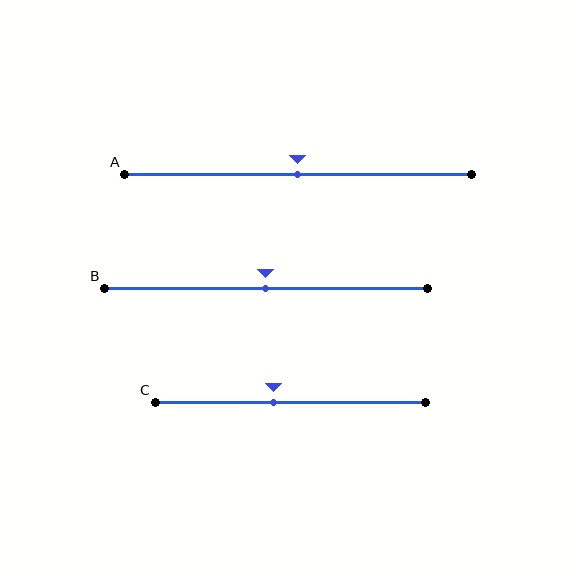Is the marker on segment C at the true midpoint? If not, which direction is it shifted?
No, the marker on segment C is shifted to the left by about 6% of the segment length.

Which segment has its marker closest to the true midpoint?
Segment A has its marker closest to the true midpoint.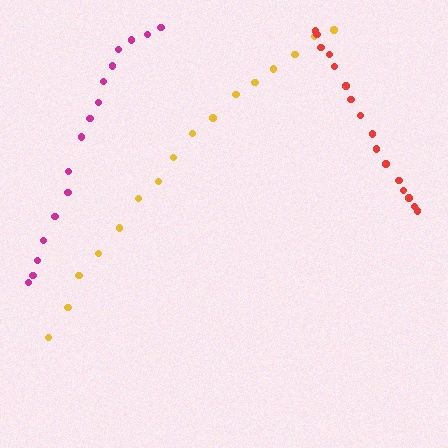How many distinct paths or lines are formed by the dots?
There are 3 distinct paths.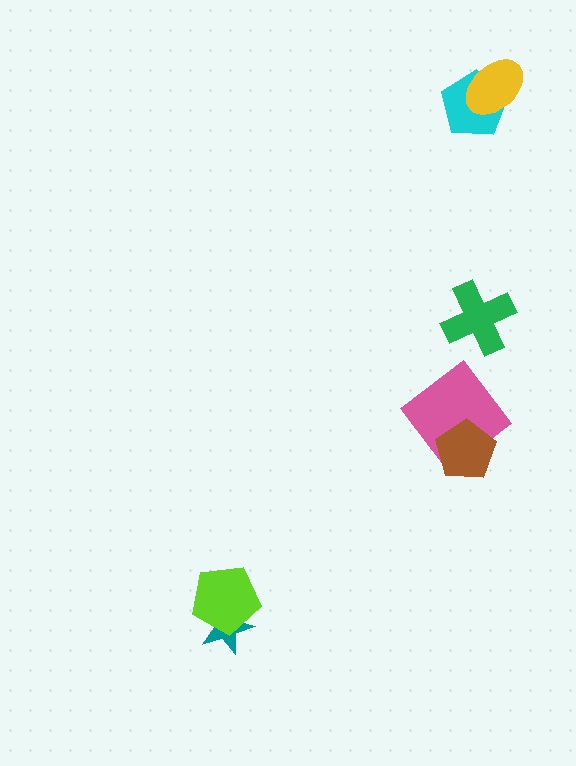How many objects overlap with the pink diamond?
1 object overlaps with the pink diamond.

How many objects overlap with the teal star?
1 object overlaps with the teal star.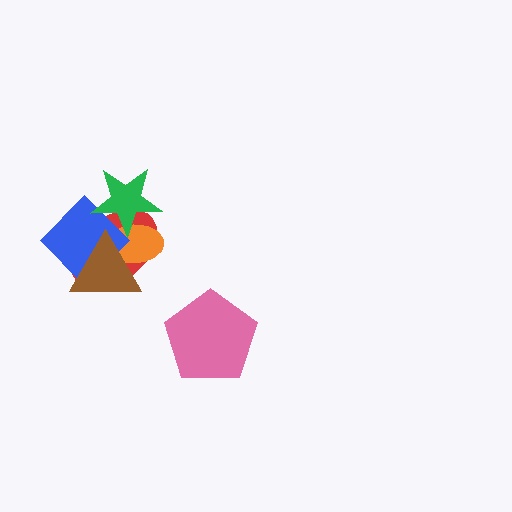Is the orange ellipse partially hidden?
Yes, it is partially covered by another shape.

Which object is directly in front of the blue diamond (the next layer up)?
The green star is directly in front of the blue diamond.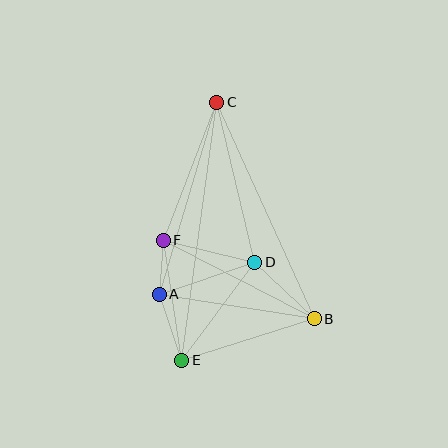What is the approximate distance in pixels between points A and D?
The distance between A and D is approximately 101 pixels.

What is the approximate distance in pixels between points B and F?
The distance between B and F is approximately 170 pixels.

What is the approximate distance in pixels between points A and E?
The distance between A and E is approximately 69 pixels.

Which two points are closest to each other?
Points A and F are closest to each other.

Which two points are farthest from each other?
Points C and E are farthest from each other.